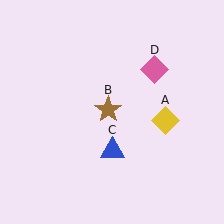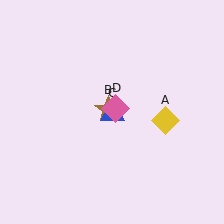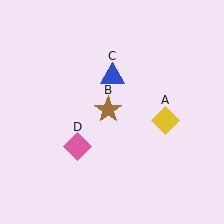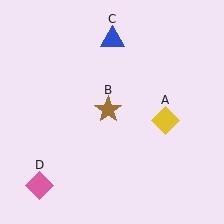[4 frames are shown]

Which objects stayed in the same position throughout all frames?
Yellow diamond (object A) and brown star (object B) remained stationary.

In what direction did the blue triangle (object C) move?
The blue triangle (object C) moved up.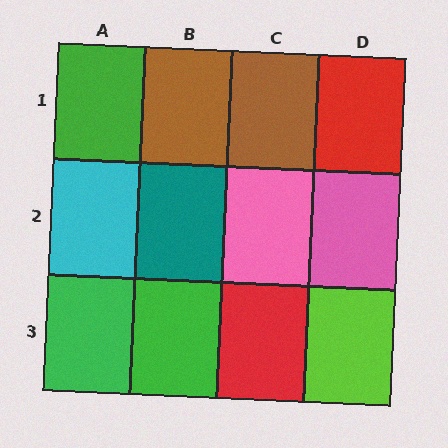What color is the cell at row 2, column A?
Cyan.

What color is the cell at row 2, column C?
Pink.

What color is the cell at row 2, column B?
Teal.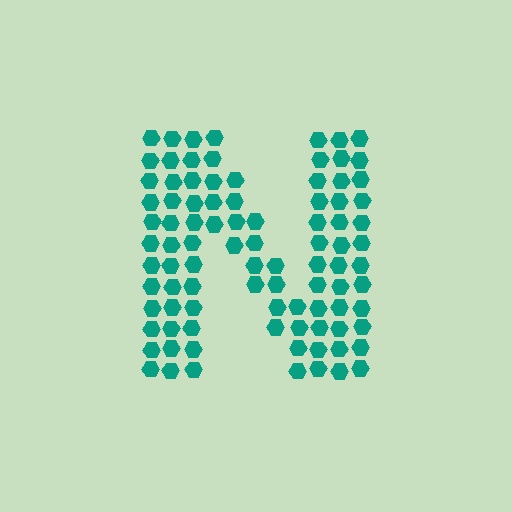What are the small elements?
The small elements are hexagons.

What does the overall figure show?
The overall figure shows the letter N.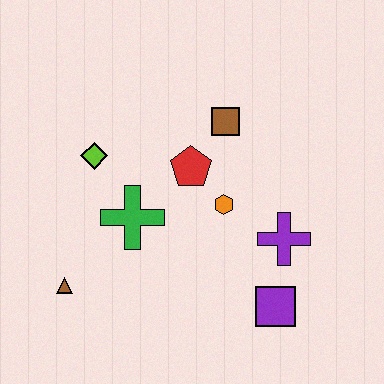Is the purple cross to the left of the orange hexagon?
No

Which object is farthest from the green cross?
The purple square is farthest from the green cross.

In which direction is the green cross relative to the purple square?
The green cross is to the left of the purple square.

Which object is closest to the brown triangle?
The green cross is closest to the brown triangle.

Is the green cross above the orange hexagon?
No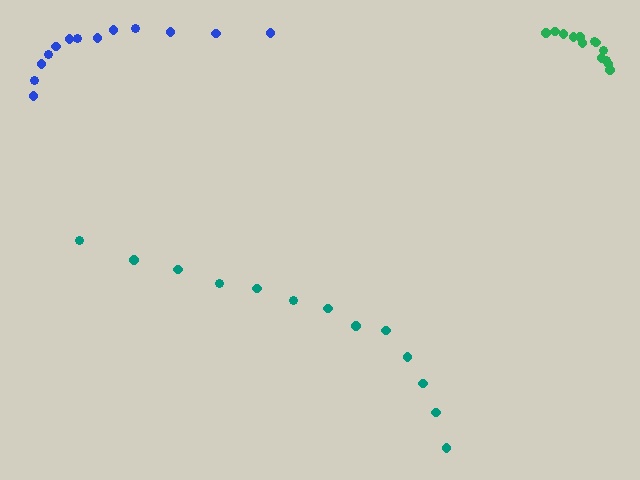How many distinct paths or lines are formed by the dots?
There are 3 distinct paths.